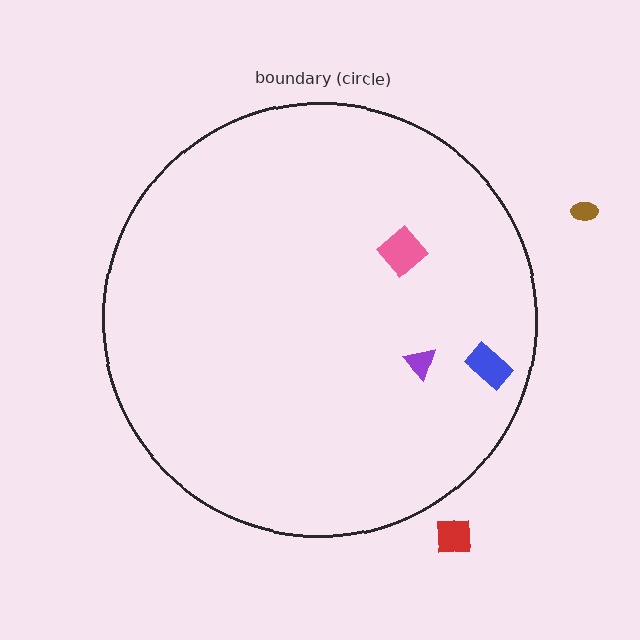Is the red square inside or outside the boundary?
Outside.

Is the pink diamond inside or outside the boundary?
Inside.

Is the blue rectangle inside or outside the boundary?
Inside.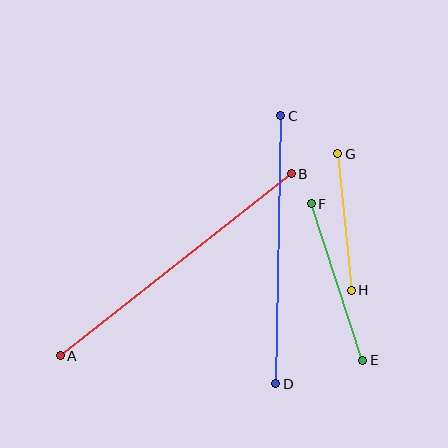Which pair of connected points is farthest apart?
Points A and B are farthest apart.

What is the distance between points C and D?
The distance is approximately 268 pixels.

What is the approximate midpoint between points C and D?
The midpoint is at approximately (278, 250) pixels.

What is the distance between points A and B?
The distance is approximately 294 pixels.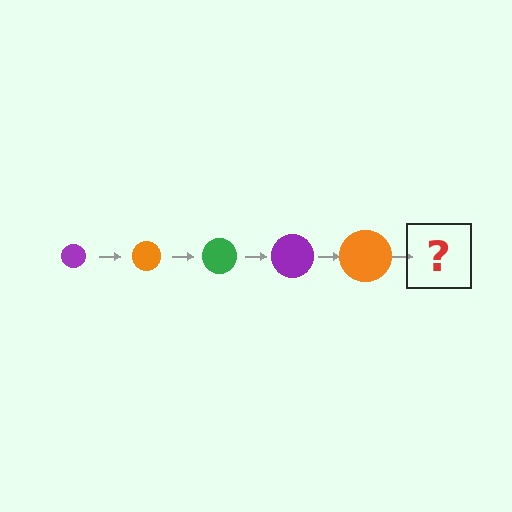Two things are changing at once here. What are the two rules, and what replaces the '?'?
The two rules are that the circle grows larger each step and the color cycles through purple, orange, and green. The '?' should be a green circle, larger than the previous one.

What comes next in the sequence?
The next element should be a green circle, larger than the previous one.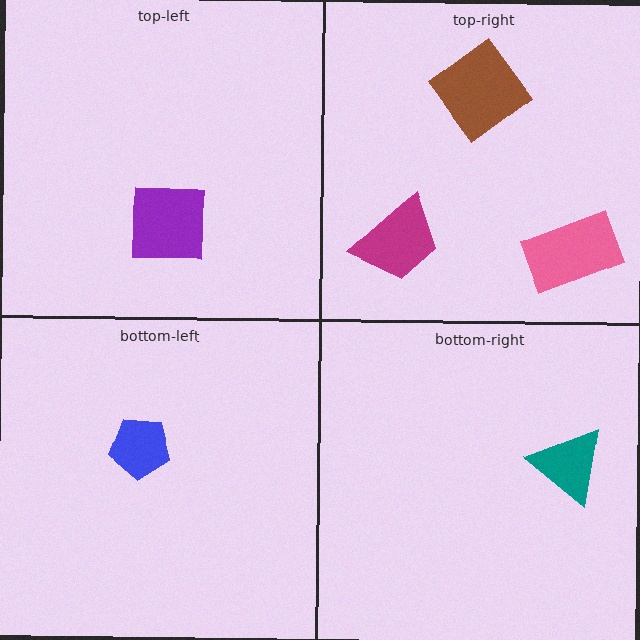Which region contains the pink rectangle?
The top-right region.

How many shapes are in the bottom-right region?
1.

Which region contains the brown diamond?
The top-right region.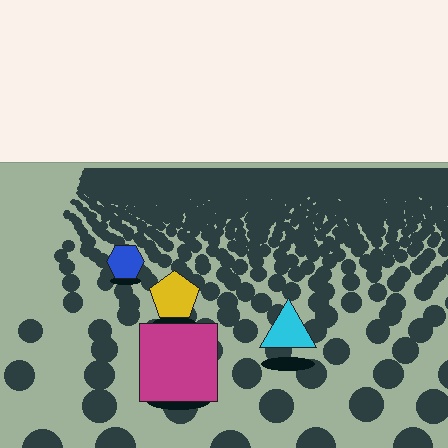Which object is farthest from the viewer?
The blue hexagon is farthest from the viewer. It appears smaller and the ground texture around it is denser.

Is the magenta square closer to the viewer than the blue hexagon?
Yes. The magenta square is closer — you can tell from the texture gradient: the ground texture is coarser near it.